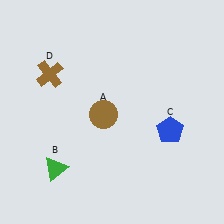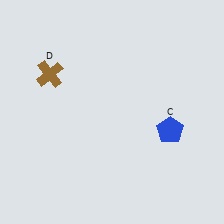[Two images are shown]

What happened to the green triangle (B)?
The green triangle (B) was removed in Image 2. It was in the bottom-left area of Image 1.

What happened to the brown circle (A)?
The brown circle (A) was removed in Image 2. It was in the bottom-left area of Image 1.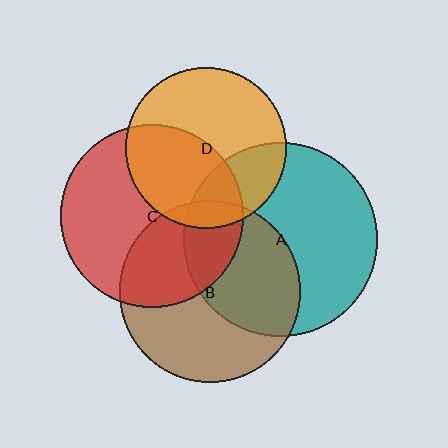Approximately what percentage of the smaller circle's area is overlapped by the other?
Approximately 25%.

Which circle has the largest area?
Circle A (teal).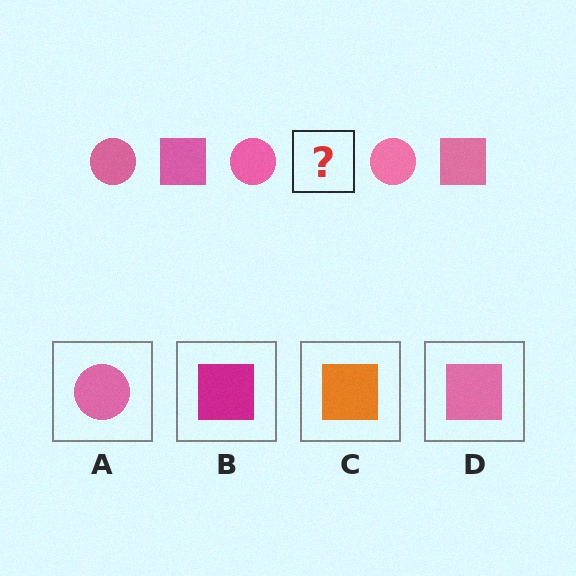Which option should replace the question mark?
Option D.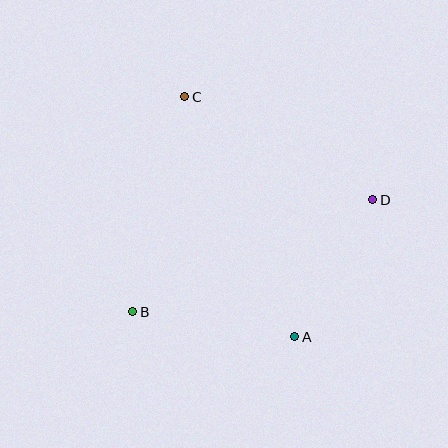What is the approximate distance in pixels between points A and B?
The distance between A and B is approximately 164 pixels.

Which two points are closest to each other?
Points A and D are closest to each other.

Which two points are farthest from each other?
Points B and D are farthest from each other.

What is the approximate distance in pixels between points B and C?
The distance between B and C is approximately 221 pixels.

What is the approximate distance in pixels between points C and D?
The distance between C and D is approximately 215 pixels.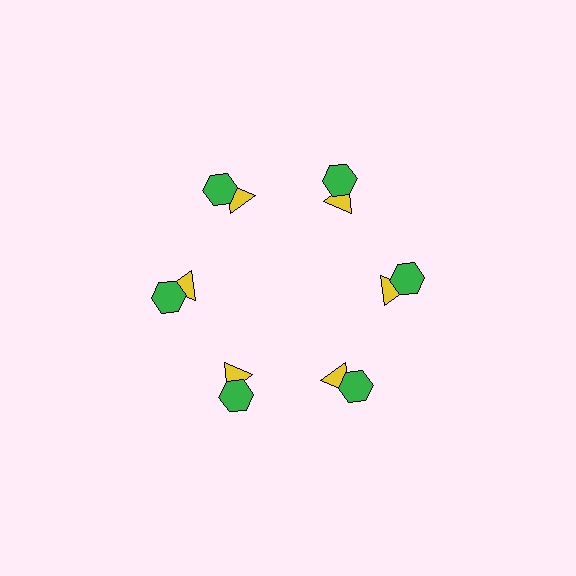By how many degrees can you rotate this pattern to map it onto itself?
The pattern maps onto itself every 60 degrees of rotation.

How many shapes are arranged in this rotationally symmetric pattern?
There are 12 shapes, arranged in 6 groups of 2.